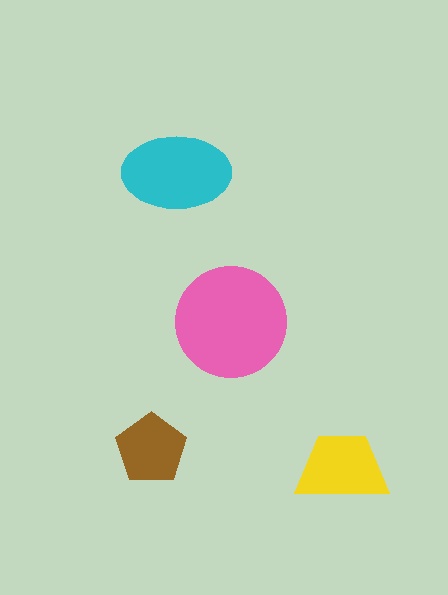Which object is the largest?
The pink circle.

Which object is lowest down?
The yellow trapezoid is bottommost.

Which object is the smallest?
The brown pentagon.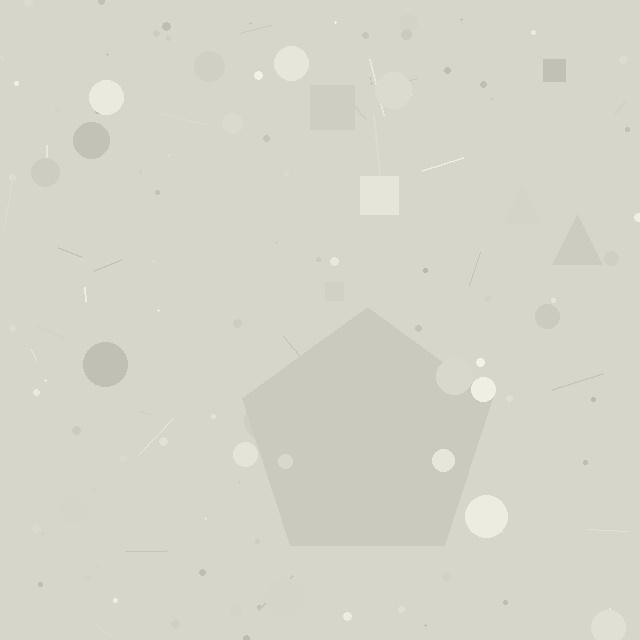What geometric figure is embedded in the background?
A pentagon is embedded in the background.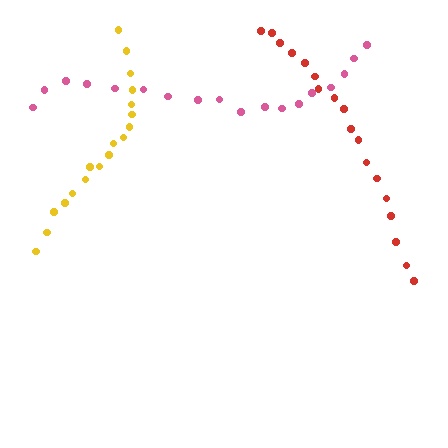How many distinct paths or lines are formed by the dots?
There are 3 distinct paths.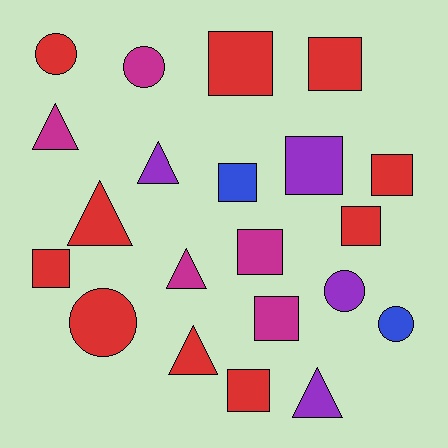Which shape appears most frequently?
Square, with 10 objects.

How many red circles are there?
There are 2 red circles.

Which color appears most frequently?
Red, with 10 objects.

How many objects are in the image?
There are 21 objects.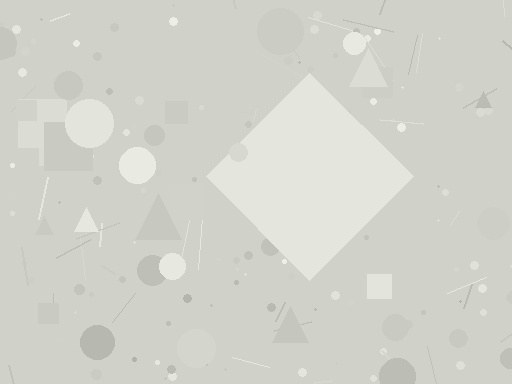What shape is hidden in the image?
A diamond is hidden in the image.